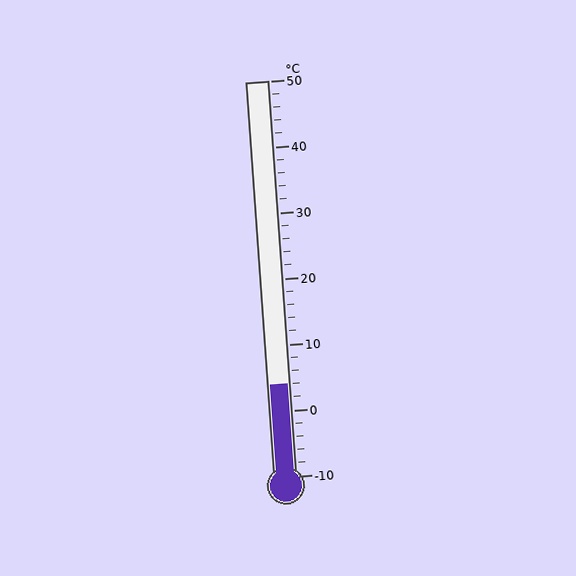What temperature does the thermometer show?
The thermometer shows approximately 4°C.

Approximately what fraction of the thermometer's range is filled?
The thermometer is filled to approximately 25% of its range.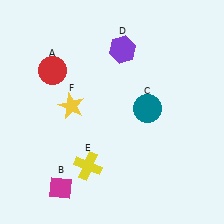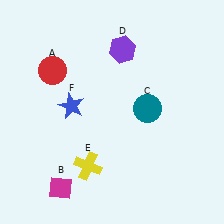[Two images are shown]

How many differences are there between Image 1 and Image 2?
There is 1 difference between the two images.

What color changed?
The star (F) changed from yellow in Image 1 to blue in Image 2.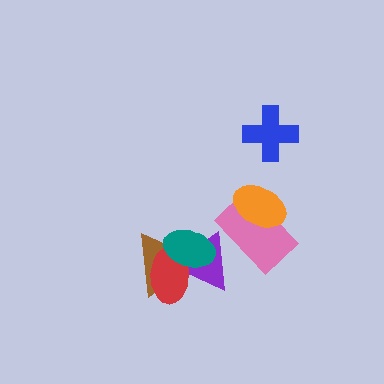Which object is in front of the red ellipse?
The teal ellipse is in front of the red ellipse.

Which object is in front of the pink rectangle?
The orange ellipse is in front of the pink rectangle.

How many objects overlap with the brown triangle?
3 objects overlap with the brown triangle.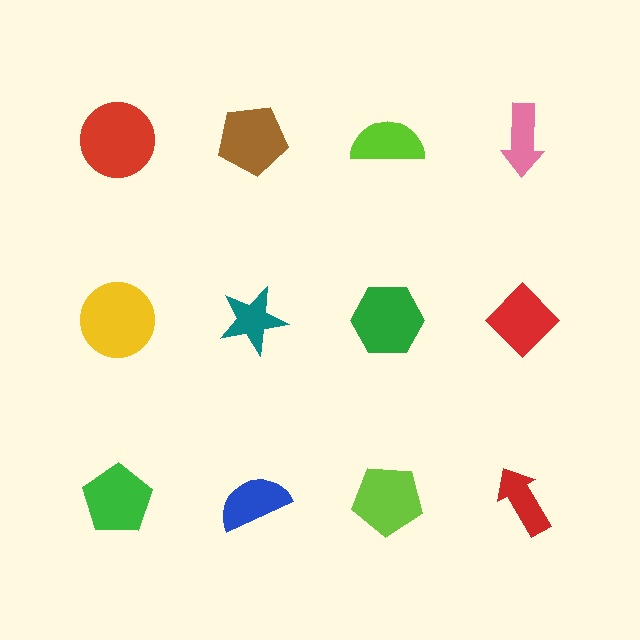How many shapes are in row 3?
4 shapes.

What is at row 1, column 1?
A red circle.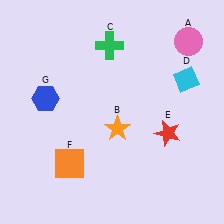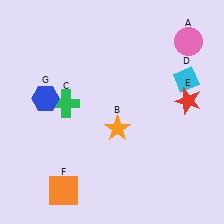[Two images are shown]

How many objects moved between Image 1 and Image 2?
3 objects moved between the two images.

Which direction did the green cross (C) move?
The green cross (C) moved down.